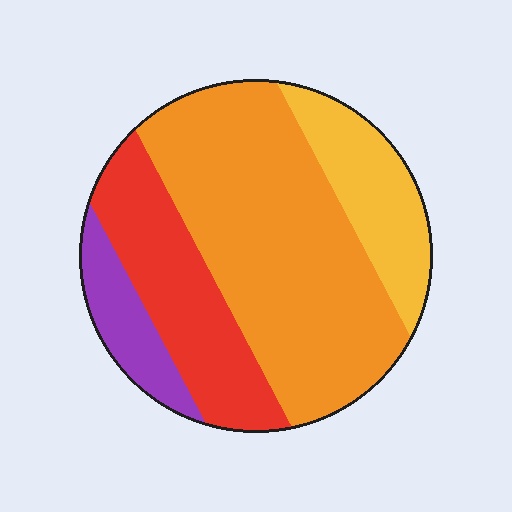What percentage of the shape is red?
Red covers around 25% of the shape.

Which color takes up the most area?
Orange, at roughly 50%.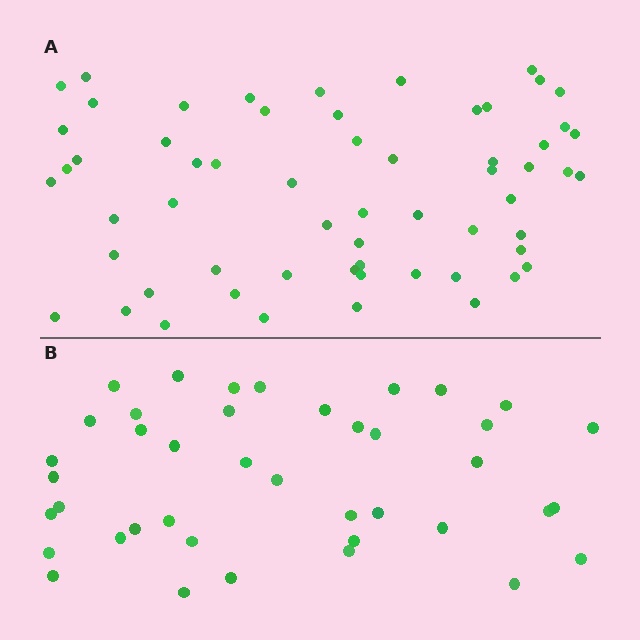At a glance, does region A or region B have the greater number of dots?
Region A (the top region) has more dots.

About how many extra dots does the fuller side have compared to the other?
Region A has approximately 20 more dots than region B.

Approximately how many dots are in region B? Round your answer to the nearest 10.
About 40 dots. (The exact count is 41, which rounds to 40.)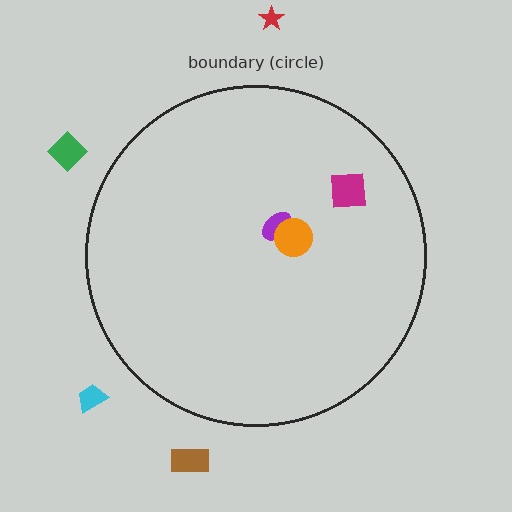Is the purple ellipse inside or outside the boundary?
Inside.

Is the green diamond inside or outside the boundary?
Outside.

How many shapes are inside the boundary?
3 inside, 4 outside.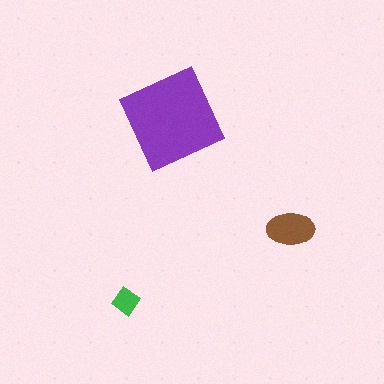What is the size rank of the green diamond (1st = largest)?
3rd.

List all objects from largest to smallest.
The purple square, the brown ellipse, the green diamond.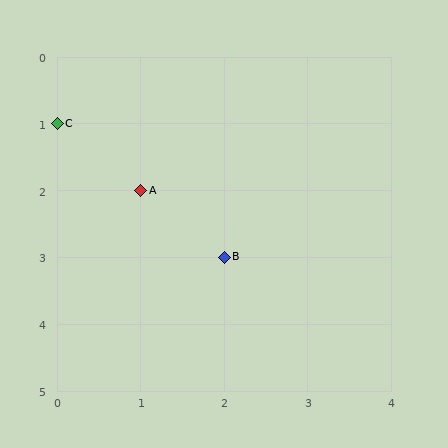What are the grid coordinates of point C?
Point C is at grid coordinates (0, 1).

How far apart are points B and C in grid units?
Points B and C are 2 columns and 2 rows apart (about 2.8 grid units diagonally).